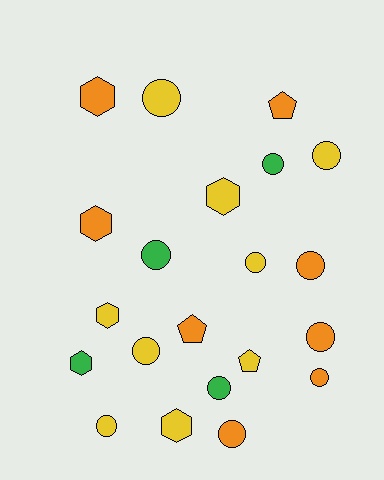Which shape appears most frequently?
Circle, with 12 objects.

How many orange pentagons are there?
There are 2 orange pentagons.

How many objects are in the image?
There are 21 objects.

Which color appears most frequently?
Yellow, with 9 objects.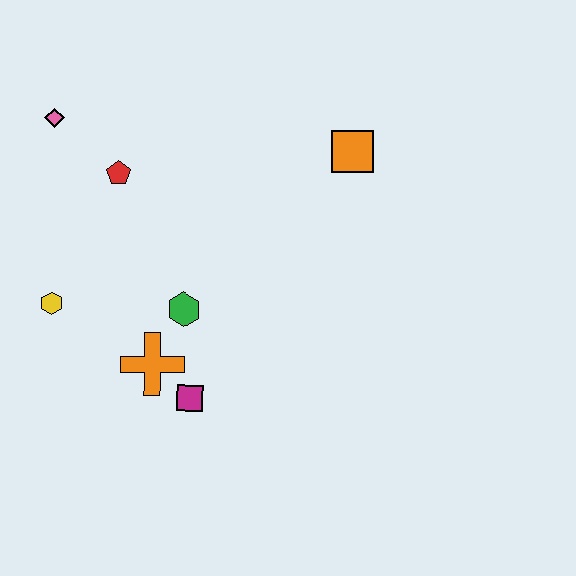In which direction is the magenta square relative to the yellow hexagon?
The magenta square is to the right of the yellow hexagon.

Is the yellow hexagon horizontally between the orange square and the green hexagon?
No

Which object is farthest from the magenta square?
The pink diamond is farthest from the magenta square.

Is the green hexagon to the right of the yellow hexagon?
Yes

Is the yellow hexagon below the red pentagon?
Yes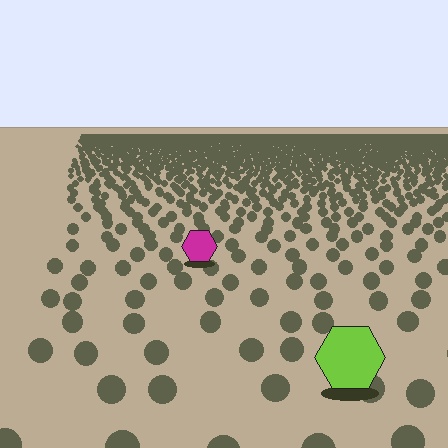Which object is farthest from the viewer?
The magenta hexagon is farthest from the viewer. It appears smaller and the ground texture around it is denser.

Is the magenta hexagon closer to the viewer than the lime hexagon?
No. The lime hexagon is closer — you can tell from the texture gradient: the ground texture is coarser near it.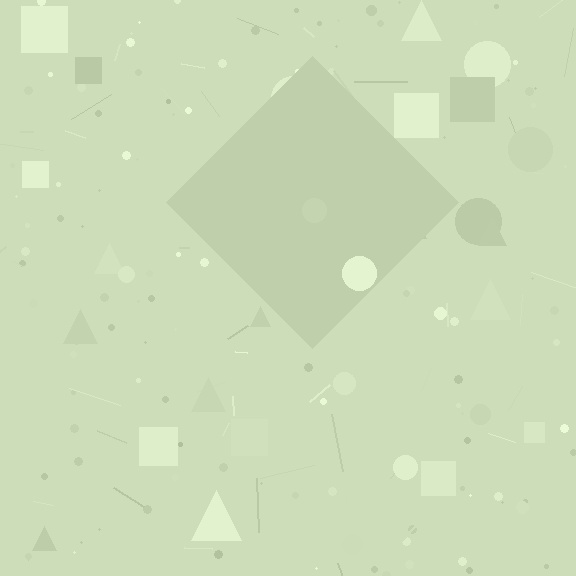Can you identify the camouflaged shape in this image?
The camouflaged shape is a diamond.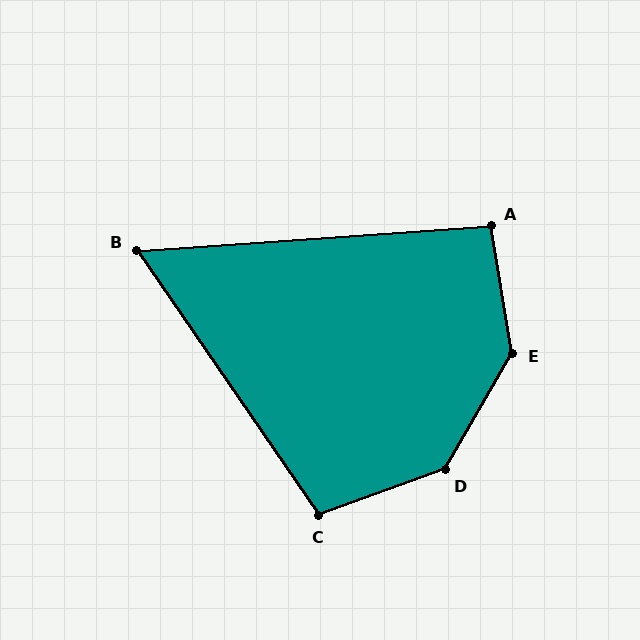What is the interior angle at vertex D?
Approximately 140 degrees (obtuse).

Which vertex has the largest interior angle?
E, at approximately 141 degrees.